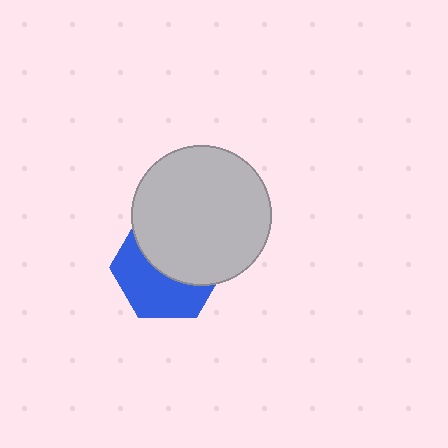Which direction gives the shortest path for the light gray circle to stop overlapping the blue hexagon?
Moving up gives the shortest separation.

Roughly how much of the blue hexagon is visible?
About half of it is visible (roughly 48%).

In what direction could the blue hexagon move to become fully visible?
The blue hexagon could move down. That would shift it out from behind the light gray circle entirely.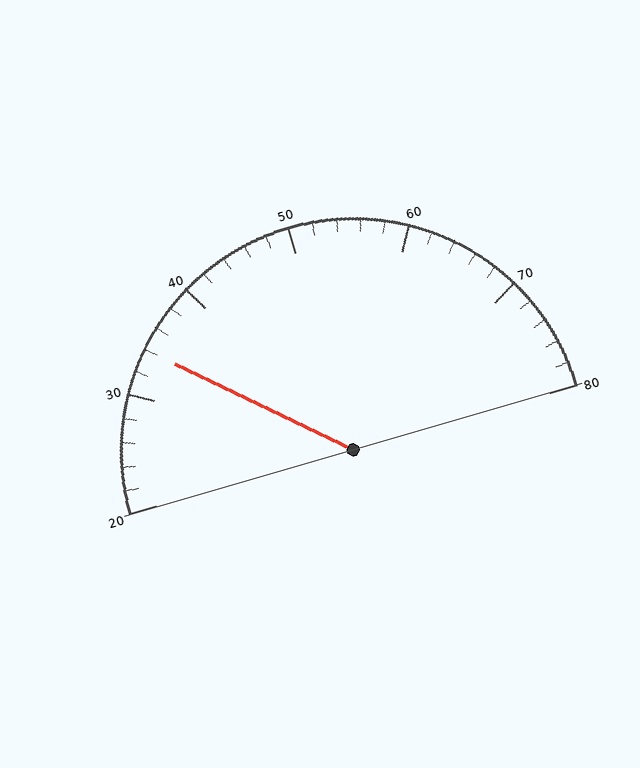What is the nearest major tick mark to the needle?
The nearest major tick mark is 30.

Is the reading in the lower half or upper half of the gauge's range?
The reading is in the lower half of the range (20 to 80).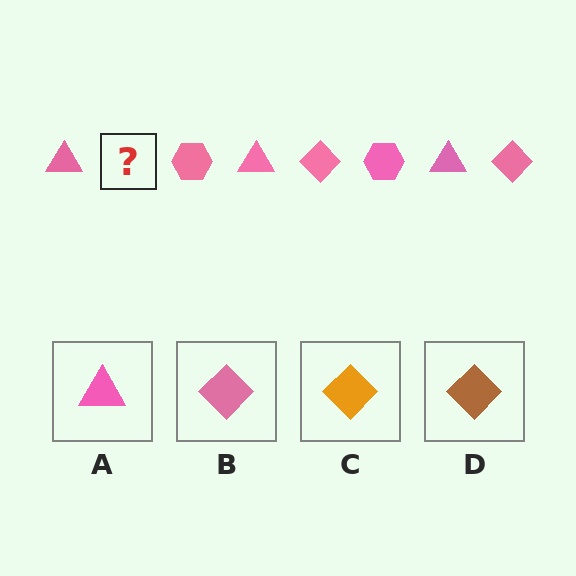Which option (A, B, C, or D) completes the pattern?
B.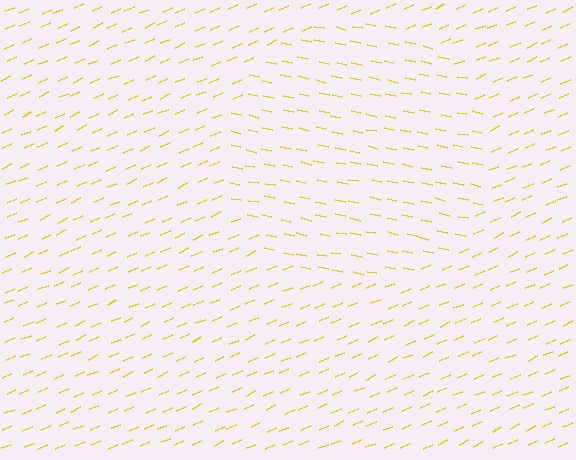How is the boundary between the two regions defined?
The boundary is defined purely by a change in line orientation (approximately 35 degrees difference). All lines are the same color and thickness.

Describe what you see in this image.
The image is filled with small yellow line segments. A circle region in the image has lines oriented differently from the surrounding lines, creating a visible texture boundary.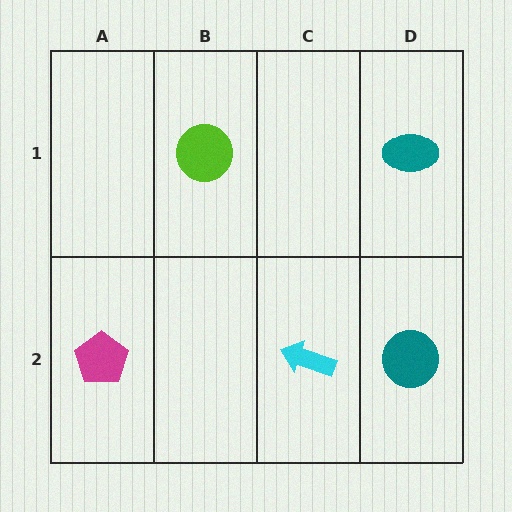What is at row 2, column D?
A teal circle.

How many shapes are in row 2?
3 shapes.